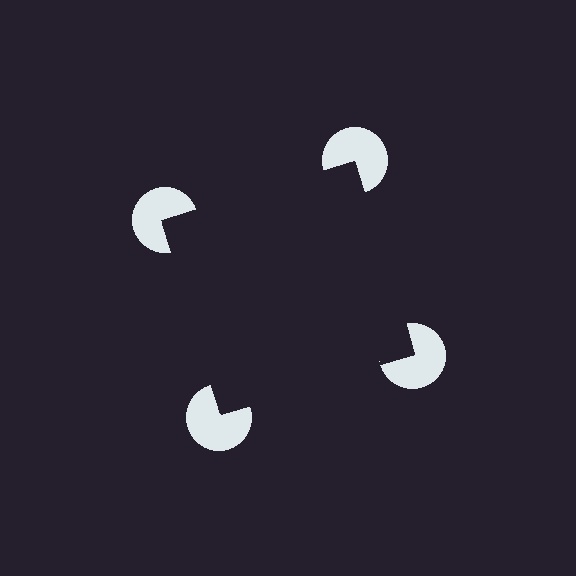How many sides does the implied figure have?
4 sides.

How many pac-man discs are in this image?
There are 4 — one at each vertex of the illusory square.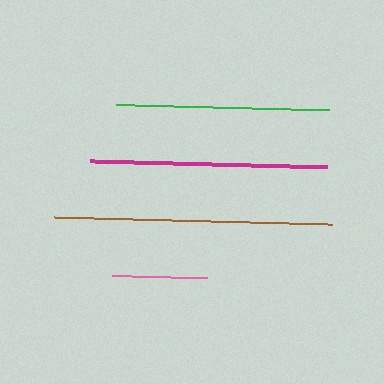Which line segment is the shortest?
The pink line is the shortest at approximately 95 pixels.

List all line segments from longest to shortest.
From longest to shortest: brown, magenta, green, pink.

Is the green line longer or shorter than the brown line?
The brown line is longer than the green line.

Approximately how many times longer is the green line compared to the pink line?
The green line is approximately 2.2 times the length of the pink line.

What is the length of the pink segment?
The pink segment is approximately 95 pixels long.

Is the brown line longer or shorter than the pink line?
The brown line is longer than the pink line.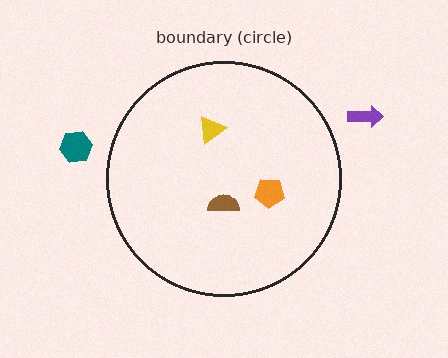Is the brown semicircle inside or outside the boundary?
Inside.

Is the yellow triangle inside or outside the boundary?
Inside.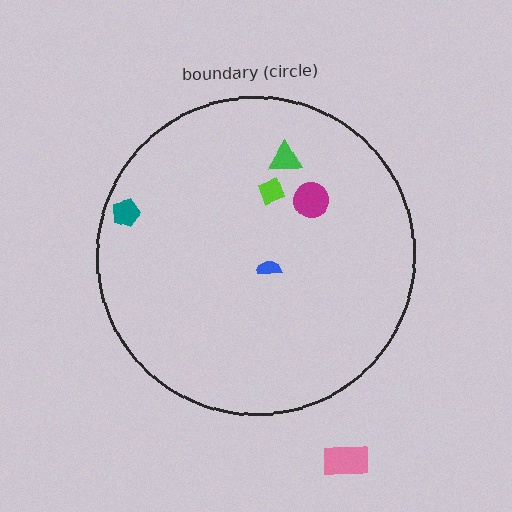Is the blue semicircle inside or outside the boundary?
Inside.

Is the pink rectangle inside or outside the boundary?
Outside.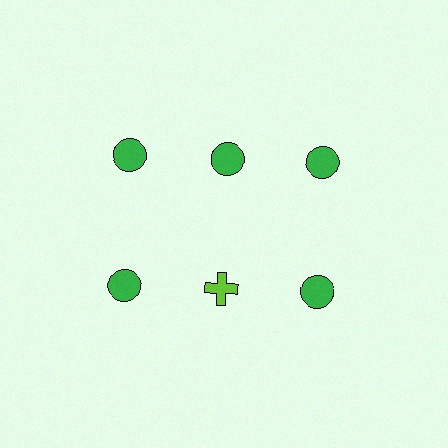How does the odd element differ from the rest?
It differs in both color (lime instead of green) and shape (cross instead of circle).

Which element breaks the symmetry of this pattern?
The lime cross in the second row, second from left column breaks the symmetry. All other shapes are green circles.